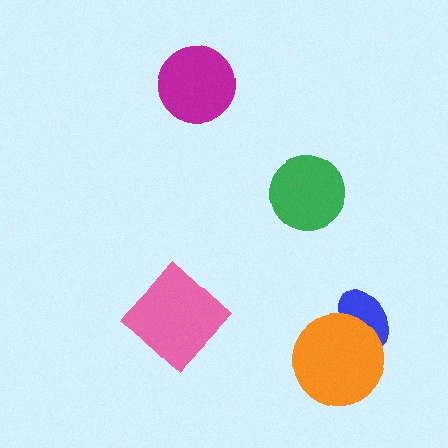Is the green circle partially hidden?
No, no other shape covers it.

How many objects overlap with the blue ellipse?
1 object overlaps with the blue ellipse.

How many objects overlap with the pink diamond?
0 objects overlap with the pink diamond.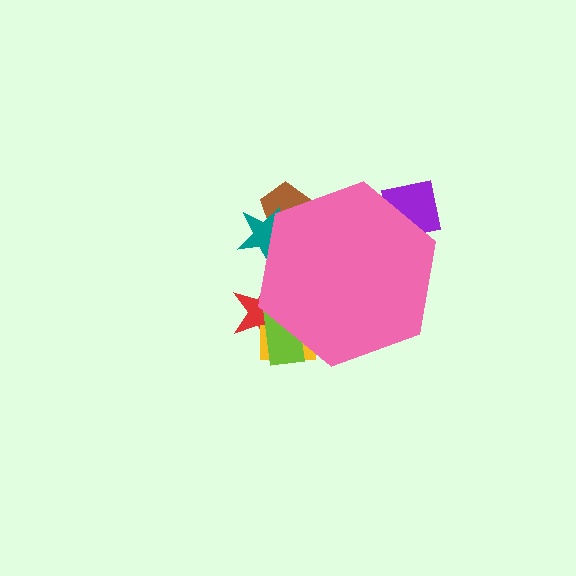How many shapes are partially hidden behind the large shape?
6 shapes are partially hidden.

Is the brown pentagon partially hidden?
Yes, the brown pentagon is partially hidden behind the pink hexagon.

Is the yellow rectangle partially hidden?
Yes, the yellow rectangle is partially hidden behind the pink hexagon.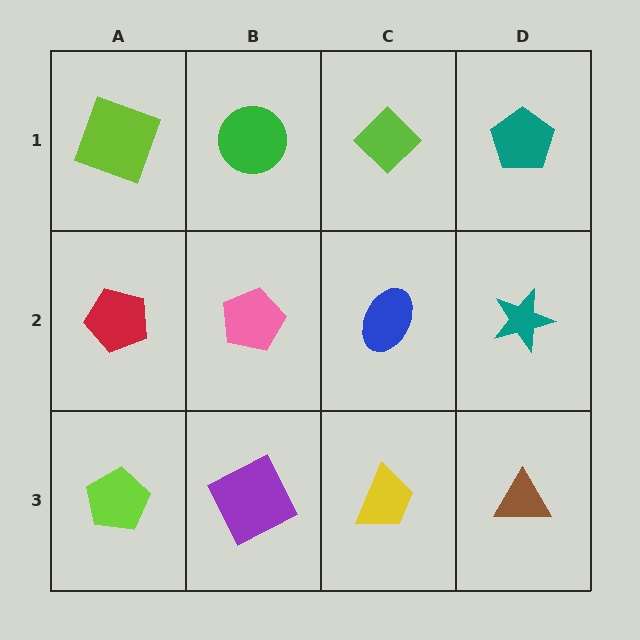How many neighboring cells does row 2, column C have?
4.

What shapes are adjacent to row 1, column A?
A red pentagon (row 2, column A), a green circle (row 1, column B).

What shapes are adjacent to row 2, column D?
A teal pentagon (row 1, column D), a brown triangle (row 3, column D), a blue ellipse (row 2, column C).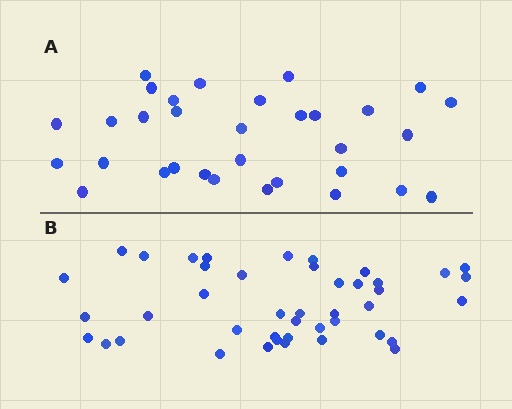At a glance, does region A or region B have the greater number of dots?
Region B (the bottom region) has more dots.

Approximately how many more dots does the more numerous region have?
Region B has roughly 12 or so more dots than region A.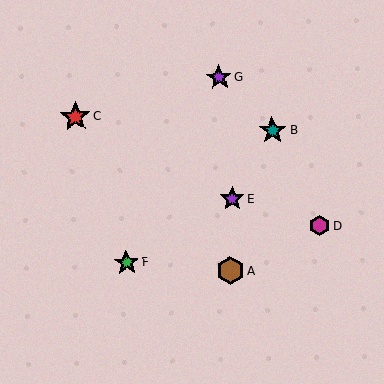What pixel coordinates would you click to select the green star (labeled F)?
Click at (126, 262) to select the green star F.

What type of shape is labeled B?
Shape B is a teal star.